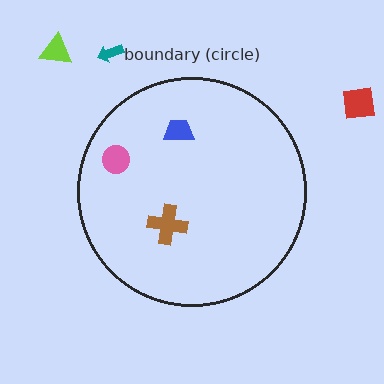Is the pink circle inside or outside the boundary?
Inside.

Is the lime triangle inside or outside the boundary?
Outside.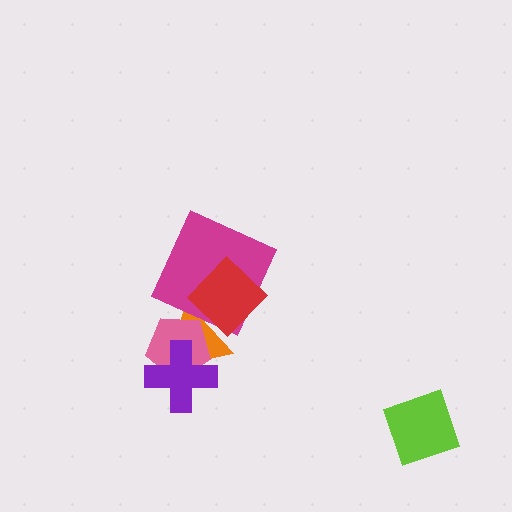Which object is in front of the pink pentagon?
The purple cross is in front of the pink pentagon.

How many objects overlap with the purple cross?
2 objects overlap with the purple cross.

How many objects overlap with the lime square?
0 objects overlap with the lime square.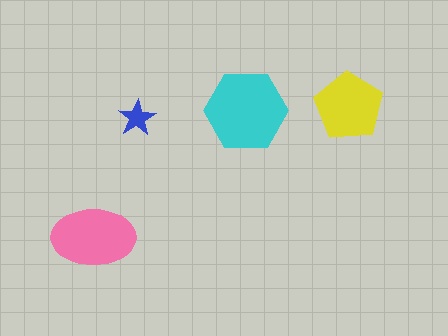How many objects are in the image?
There are 4 objects in the image.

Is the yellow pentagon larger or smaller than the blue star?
Larger.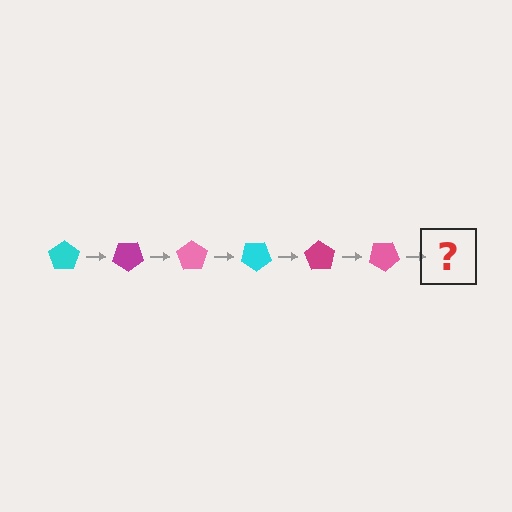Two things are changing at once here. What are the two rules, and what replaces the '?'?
The two rules are that it rotates 35 degrees each step and the color cycles through cyan, magenta, and pink. The '?' should be a cyan pentagon, rotated 210 degrees from the start.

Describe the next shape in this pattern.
It should be a cyan pentagon, rotated 210 degrees from the start.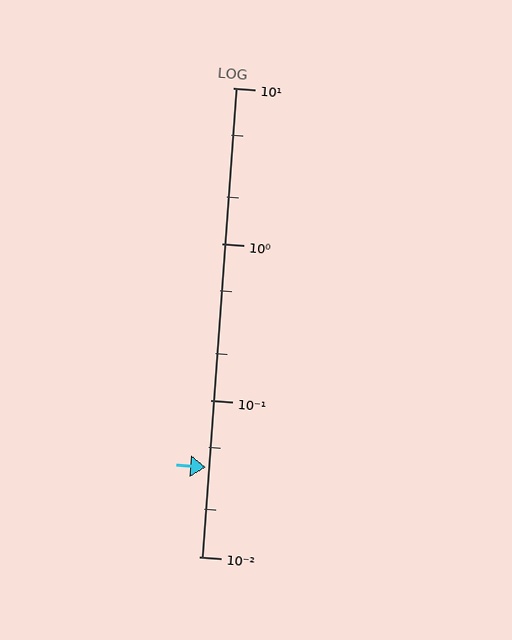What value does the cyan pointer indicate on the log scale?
The pointer indicates approximately 0.037.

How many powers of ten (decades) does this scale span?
The scale spans 3 decades, from 0.01 to 10.